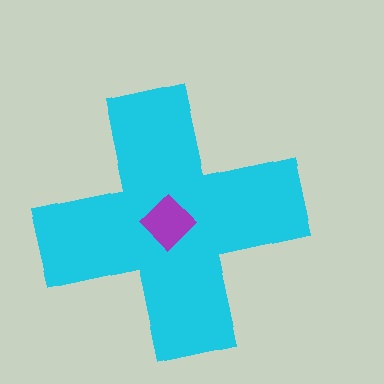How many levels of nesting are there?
2.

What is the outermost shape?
The cyan cross.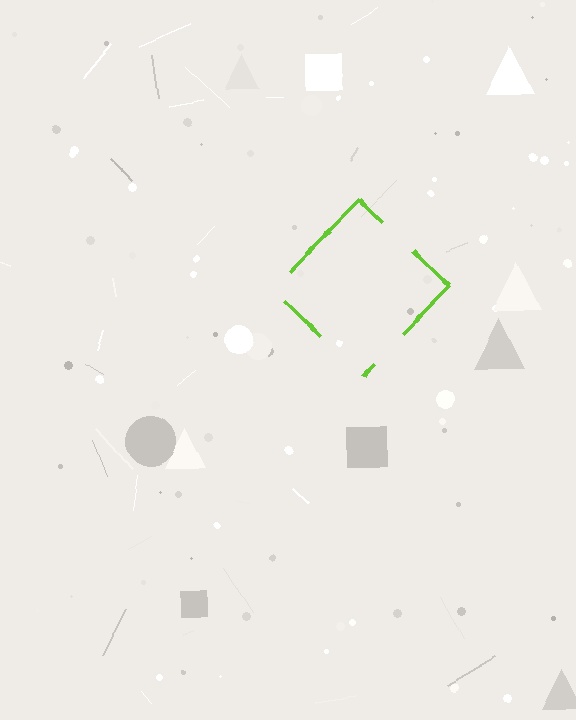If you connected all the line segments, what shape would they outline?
They would outline a diamond.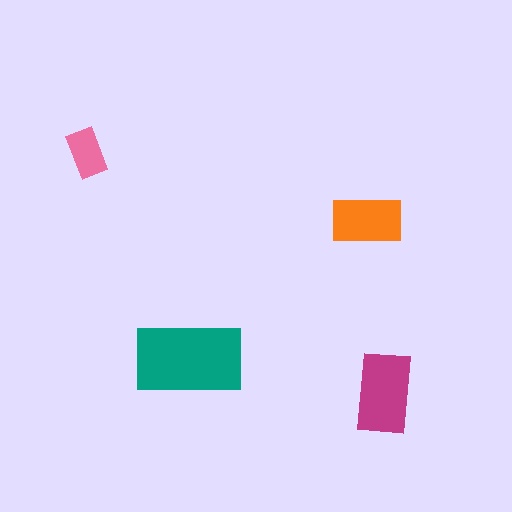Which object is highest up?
The pink rectangle is topmost.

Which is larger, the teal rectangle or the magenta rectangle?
The teal one.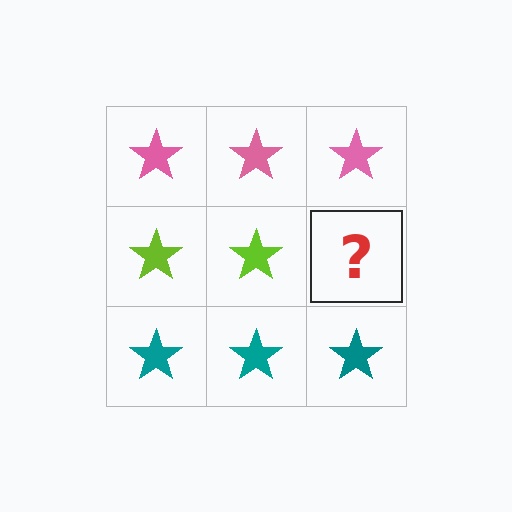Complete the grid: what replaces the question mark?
The question mark should be replaced with a lime star.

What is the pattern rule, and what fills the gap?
The rule is that each row has a consistent color. The gap should be filled with a lime star.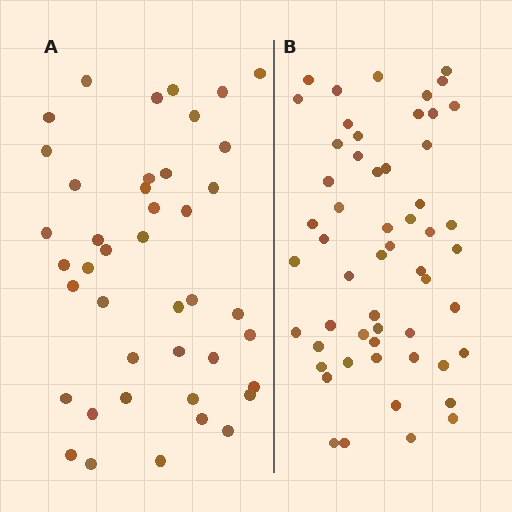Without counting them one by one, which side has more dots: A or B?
Region B (the right region) has more dots.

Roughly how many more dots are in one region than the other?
Region B has approximately 15 more dots than region A.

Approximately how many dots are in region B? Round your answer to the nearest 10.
About 60 dots. (The exact count is 55, which rounds to 60.)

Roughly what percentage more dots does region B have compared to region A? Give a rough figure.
About 30% more.